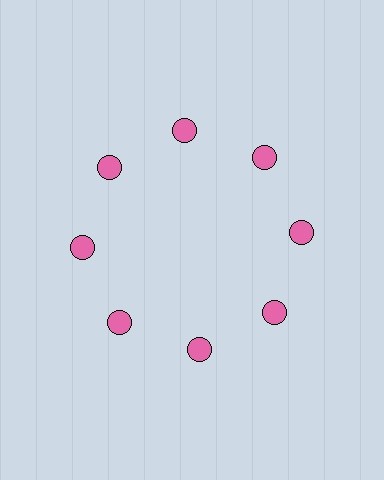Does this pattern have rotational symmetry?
Yes, this pattern has 8-fold rotational symmetry. It looks the same after rotating 45 degrees around the center.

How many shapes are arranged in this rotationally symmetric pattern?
There are 8 shapes, arranged in 8 groups of 1.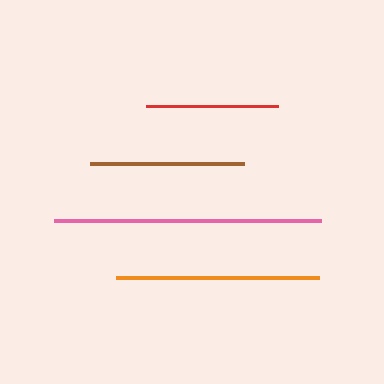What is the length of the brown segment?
The brown segment is approximately 153 pixels long.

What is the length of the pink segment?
The pink segment is approximately 268 pixels long.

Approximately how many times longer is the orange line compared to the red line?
The orange line is approximately 1.5 times the length of the red line.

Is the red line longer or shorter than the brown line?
The brown line is longer than the red line.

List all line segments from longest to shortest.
From longest to shortest: pink, orange, brown, red.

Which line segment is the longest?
The pink line is the longest at approximately 268 pixels.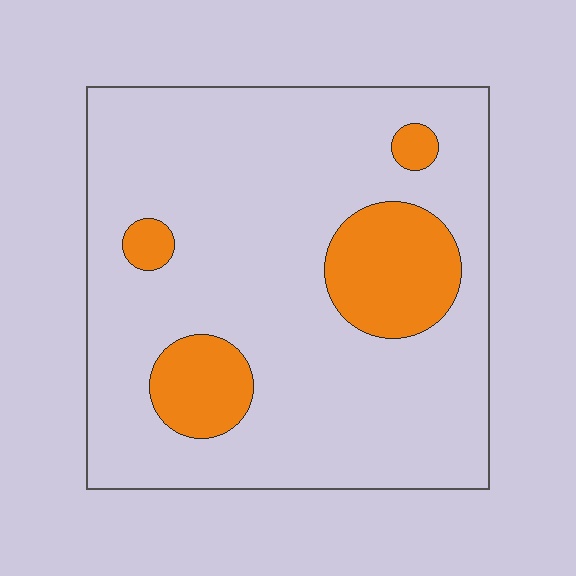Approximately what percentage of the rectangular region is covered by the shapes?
Approximately 15%.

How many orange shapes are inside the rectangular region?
4.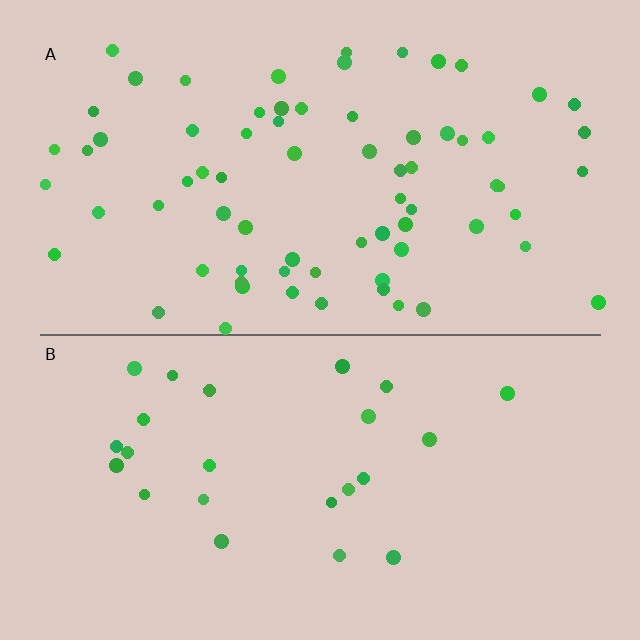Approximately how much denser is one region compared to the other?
Approximately 2.9× — region A over region B.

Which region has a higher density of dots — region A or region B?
A (the top).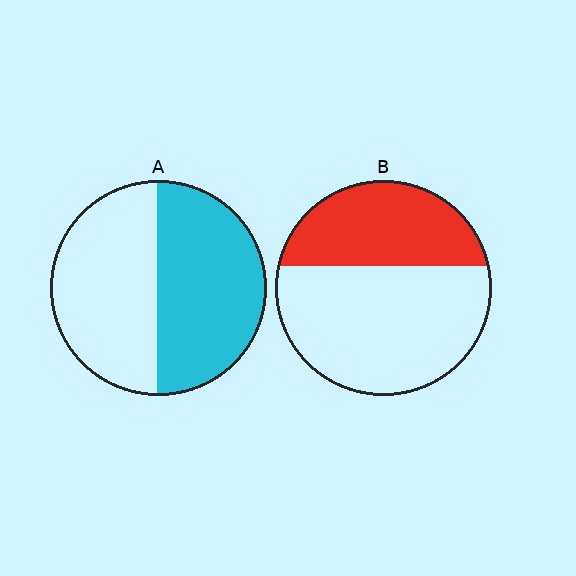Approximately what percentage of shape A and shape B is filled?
A is approximately 50% and B is approximately 35%.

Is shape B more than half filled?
No.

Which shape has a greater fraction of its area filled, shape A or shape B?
Shape A.